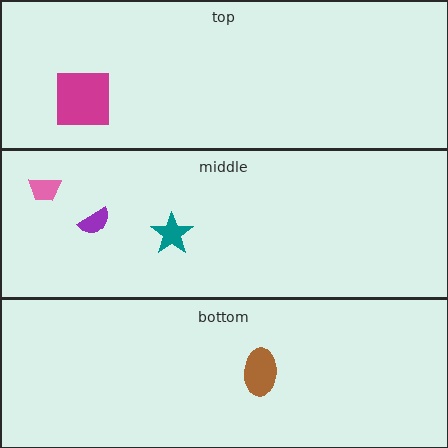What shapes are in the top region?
The magenta square.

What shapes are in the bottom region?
The brown ellipse.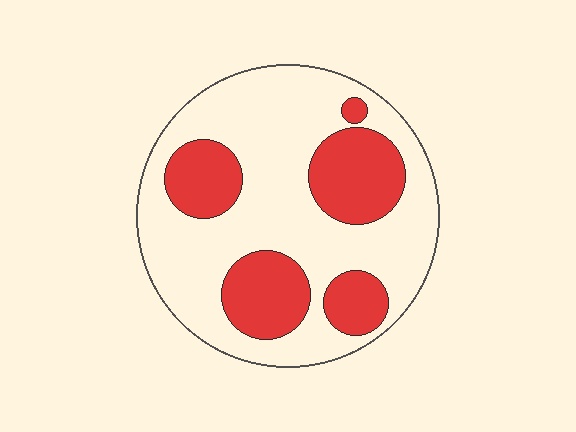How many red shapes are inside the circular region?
5.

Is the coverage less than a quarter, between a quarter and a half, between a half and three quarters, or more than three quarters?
Between a quarter and a half.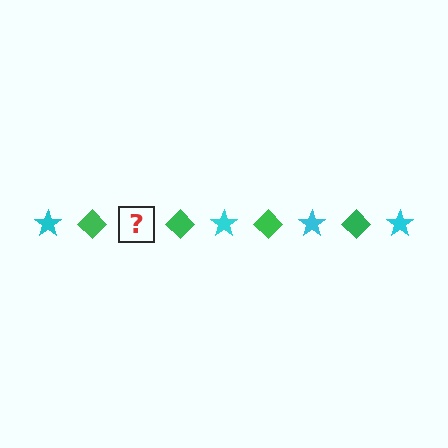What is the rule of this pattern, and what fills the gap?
The rule is that the pattern alternates between cyan star and green diamond. The gap should be filled with a cyan star.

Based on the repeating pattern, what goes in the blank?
The blank should be a cyan star.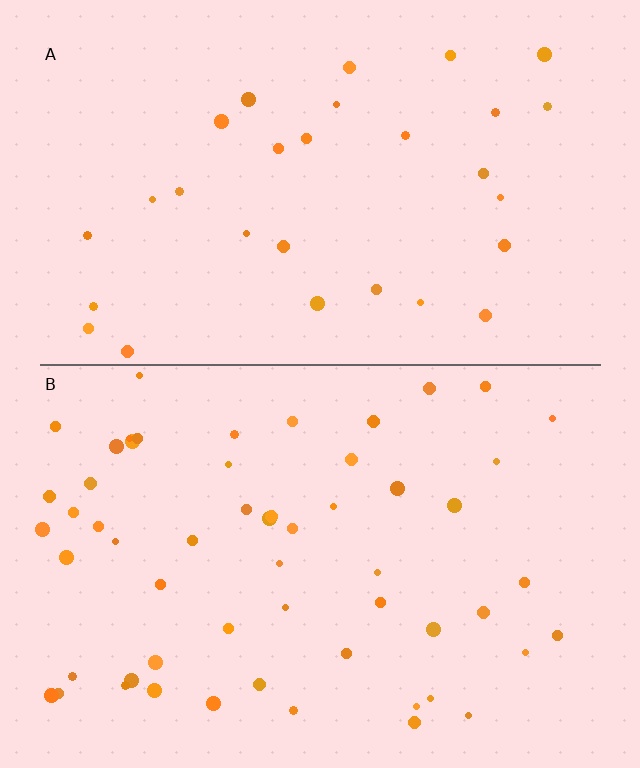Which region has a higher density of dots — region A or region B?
B (the bottom).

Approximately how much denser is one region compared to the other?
Approximately 1.9× — region B over region A.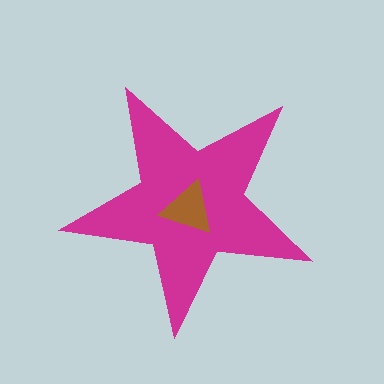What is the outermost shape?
The magenta star.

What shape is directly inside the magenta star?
The brown triangle.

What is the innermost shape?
The brown triangle.